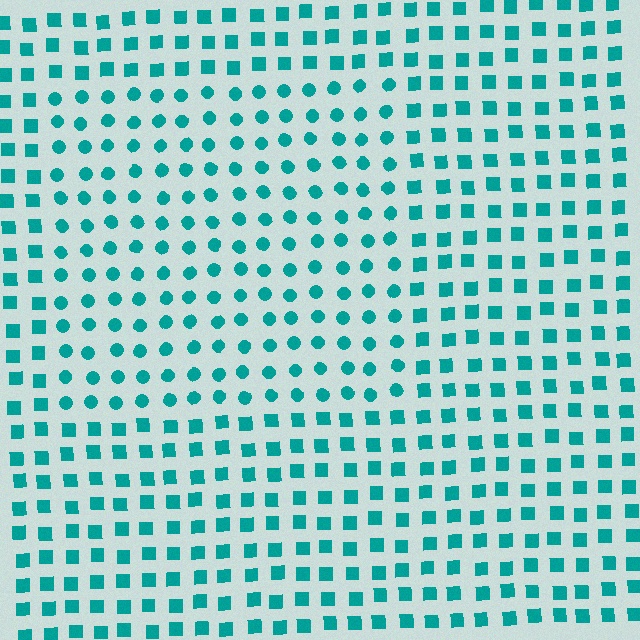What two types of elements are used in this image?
The image uses circles inside the rectangle region and squares outside it.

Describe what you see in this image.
The image is filled with small teal elements arranged in a uniform grid. A rectangle-shaped region contains circles, while the surrounding area contains squares. The boundary is defined purely by the change in element shape.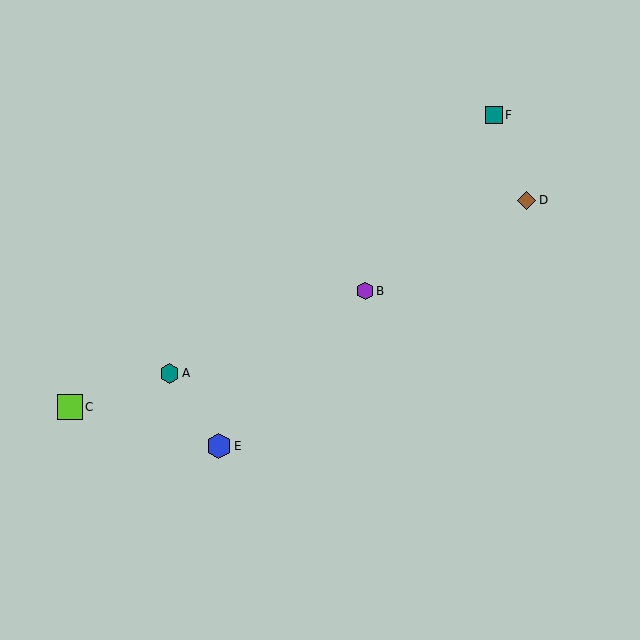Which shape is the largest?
The blue hexagon (labeled E) is the largest.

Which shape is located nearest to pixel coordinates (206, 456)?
The blue hexagon (labeled E) at (219, 446) is nearest to that location.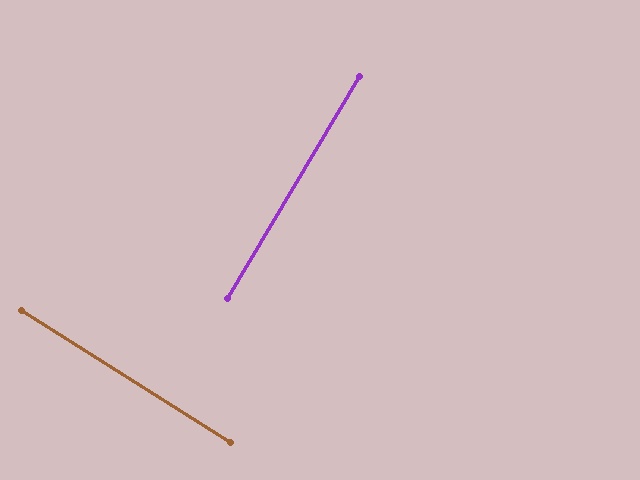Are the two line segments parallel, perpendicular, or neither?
Perpendicular — they meet at approximately 88°.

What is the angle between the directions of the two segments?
Approximately 88 degrees.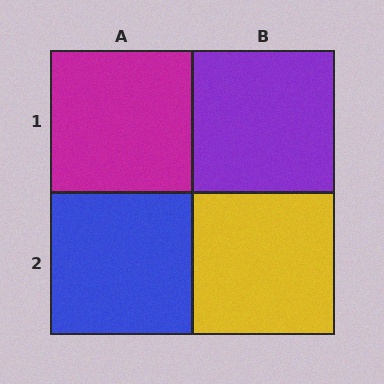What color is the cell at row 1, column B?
Purple.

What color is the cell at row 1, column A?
Magenta.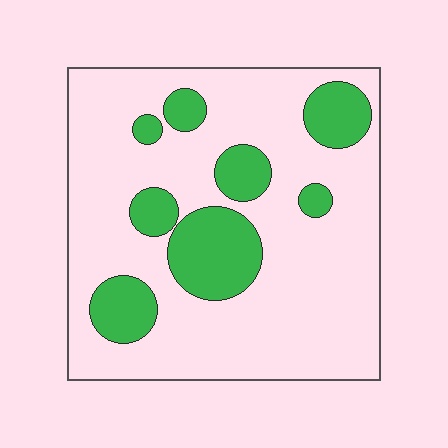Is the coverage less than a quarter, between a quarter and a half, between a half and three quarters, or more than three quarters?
Less than a quarter.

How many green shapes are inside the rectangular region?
8.